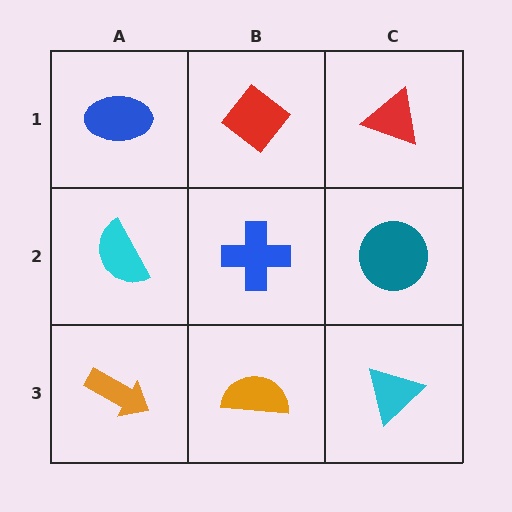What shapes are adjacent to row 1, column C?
A teal circle (row 2, column C), a red diamond (row 1, column B).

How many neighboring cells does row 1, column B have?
3.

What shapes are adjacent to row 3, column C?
A teal circle (row 2, column C), an orange semicircle (row 3, column B).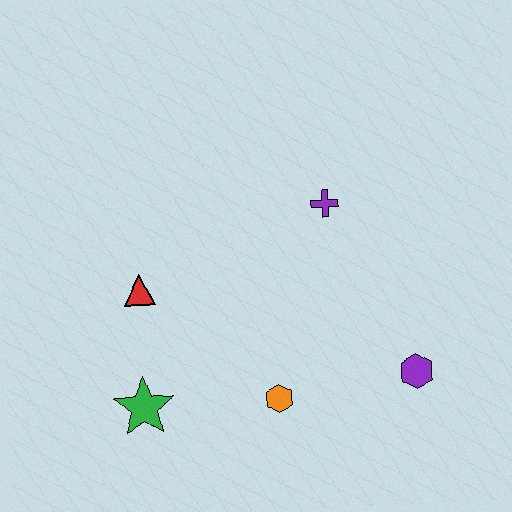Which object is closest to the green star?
The red triangle is closest to the green star.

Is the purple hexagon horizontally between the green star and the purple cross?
No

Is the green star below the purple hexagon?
Yes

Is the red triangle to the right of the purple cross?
No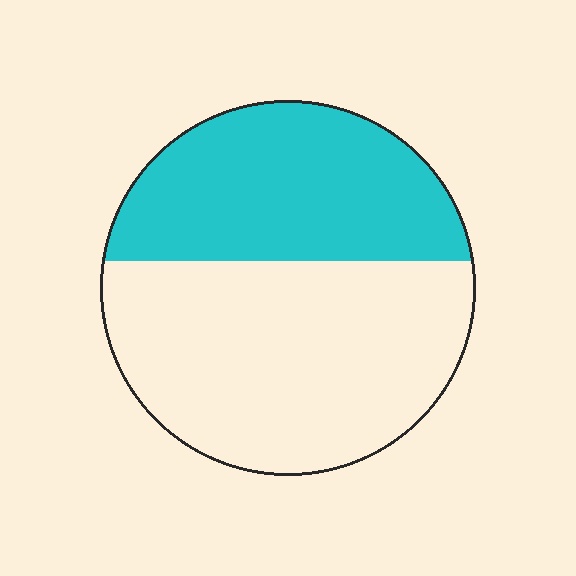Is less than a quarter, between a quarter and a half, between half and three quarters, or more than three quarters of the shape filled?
Between a quarter and a half.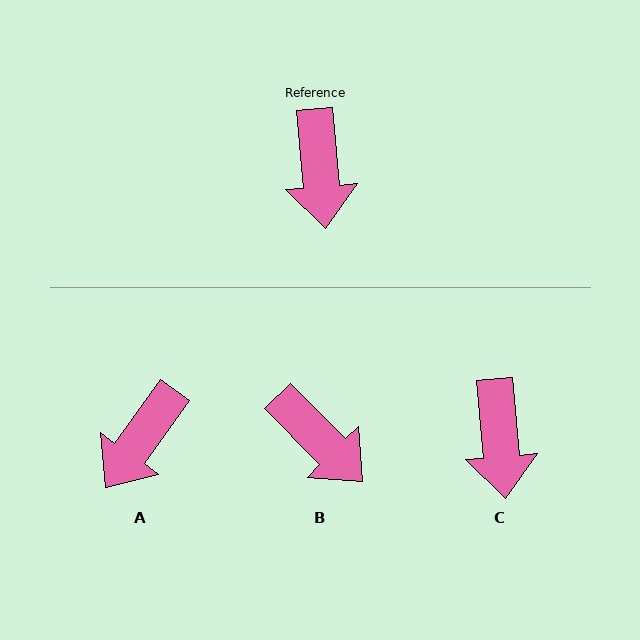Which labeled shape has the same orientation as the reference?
C.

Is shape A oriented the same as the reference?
No, it is off by about 40 degrees.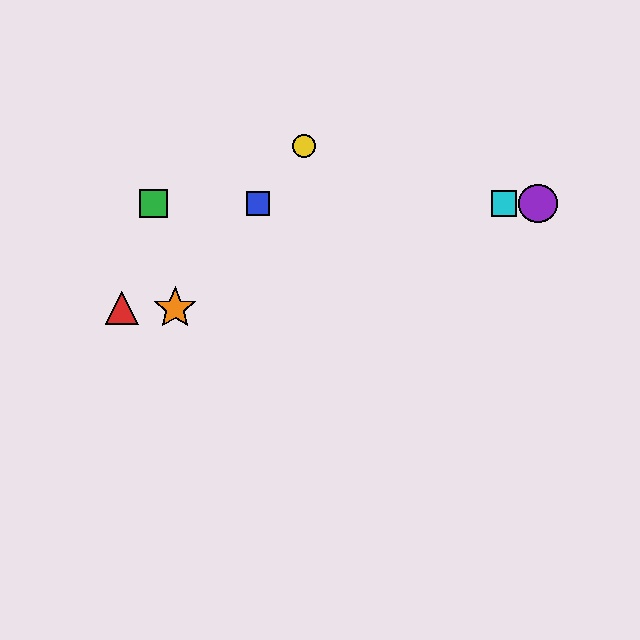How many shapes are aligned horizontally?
4 shapes (the blue square, the green square, the purple circle, the cyan square) are aligned horizontally.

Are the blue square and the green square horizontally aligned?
Yes, both are at y≈203.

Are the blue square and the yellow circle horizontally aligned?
No, the blue square is at y≈203 and the yellow circle is at y≈146.